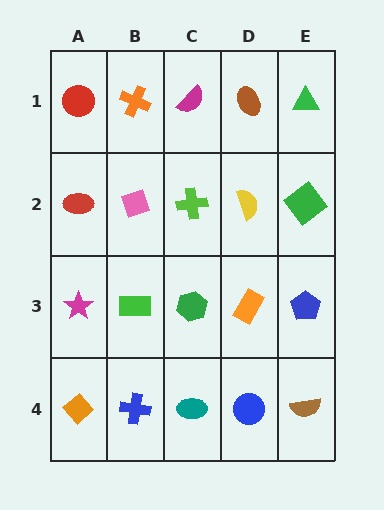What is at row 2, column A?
A red ellipse.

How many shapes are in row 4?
5 shapes.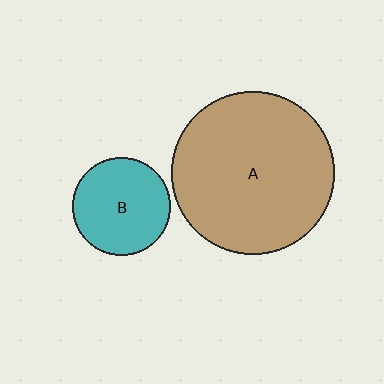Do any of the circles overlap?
No, none of the circles overlap.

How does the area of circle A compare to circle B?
Approximately 2.8 times.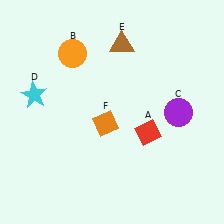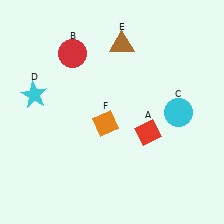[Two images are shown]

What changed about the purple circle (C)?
In Image 1, C is purple. In Image 2, it changed to cyan.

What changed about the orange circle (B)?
In Image 1, B is orange. In Image 2, it changed to red.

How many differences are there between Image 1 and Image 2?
There are 2 differences between the two images.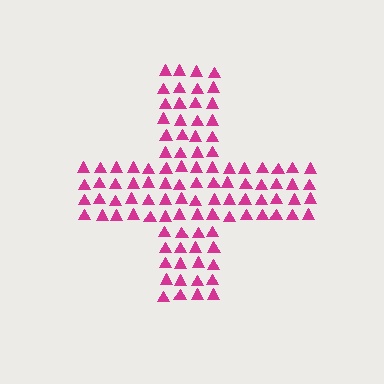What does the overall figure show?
The overall figure shows a cross.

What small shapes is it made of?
It is made of small triangles.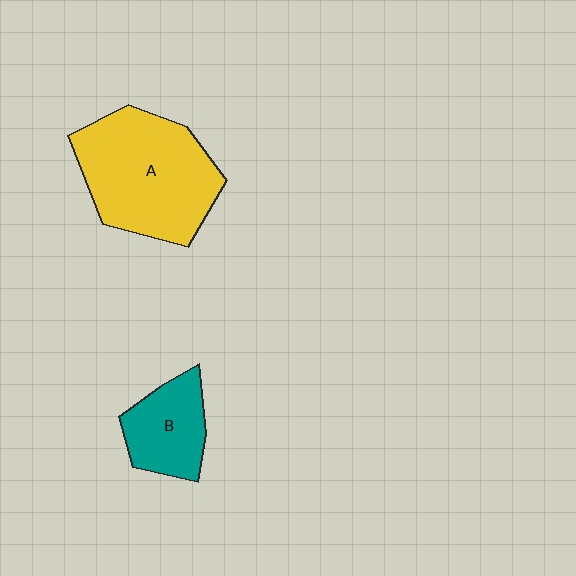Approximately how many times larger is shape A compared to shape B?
Approximately 2.1 times.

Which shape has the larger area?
Shape A (yellow).